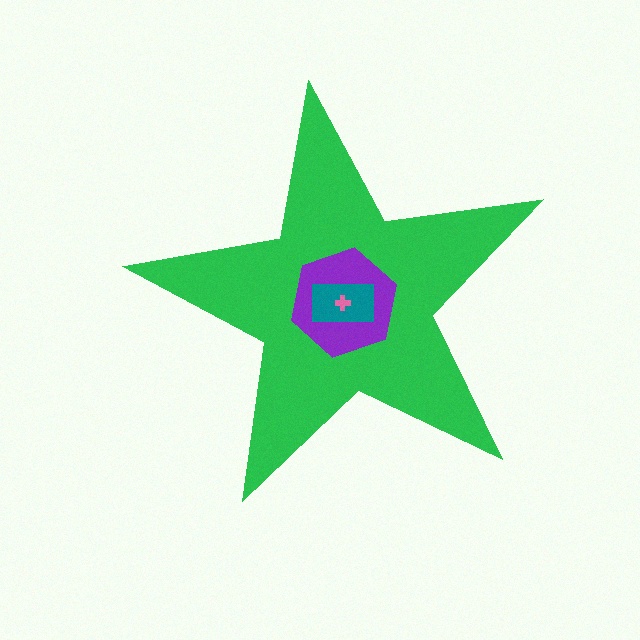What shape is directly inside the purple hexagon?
The teal rectangle.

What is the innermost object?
The pink cross.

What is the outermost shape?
The green star.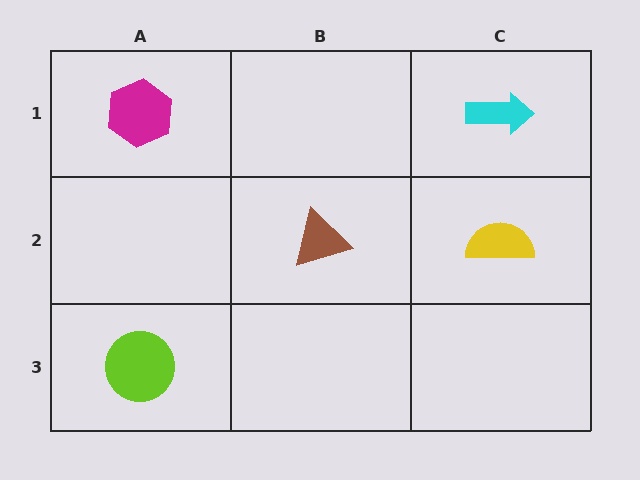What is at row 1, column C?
A cyan arrow.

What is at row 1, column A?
A magenta hexagon.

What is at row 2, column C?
A yellow semicircle.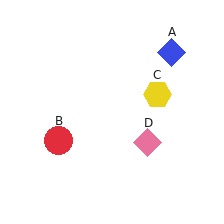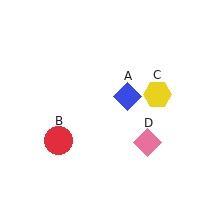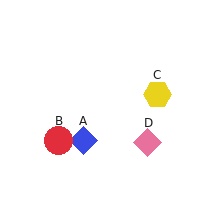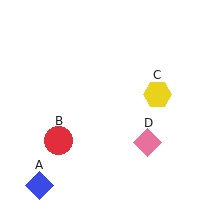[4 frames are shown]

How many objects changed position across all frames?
1 object changed position: blue diamond (object A).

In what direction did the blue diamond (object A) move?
The blue diamond (object A) moved down and to the left.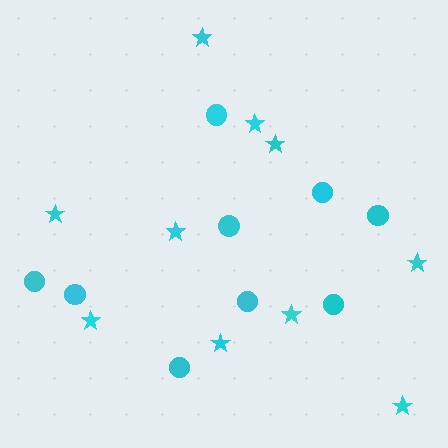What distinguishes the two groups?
There are 2 groups: one group of circles (9) and one group of stars (10).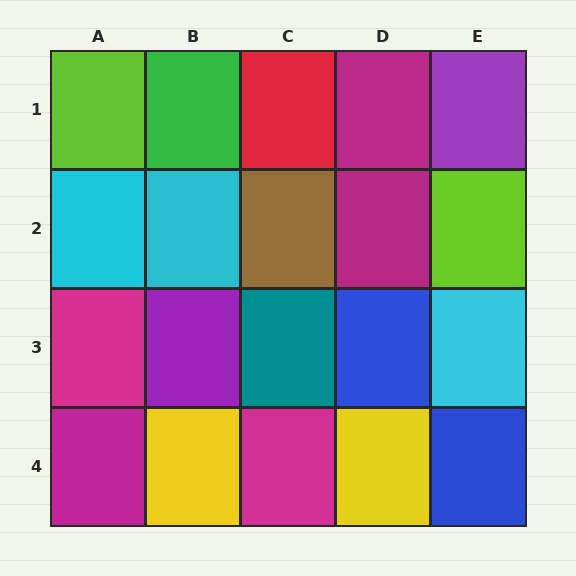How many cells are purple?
2 cells are purple.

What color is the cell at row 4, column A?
Magenta.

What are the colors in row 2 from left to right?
Cyan, cyan, brown, magenta, lime.